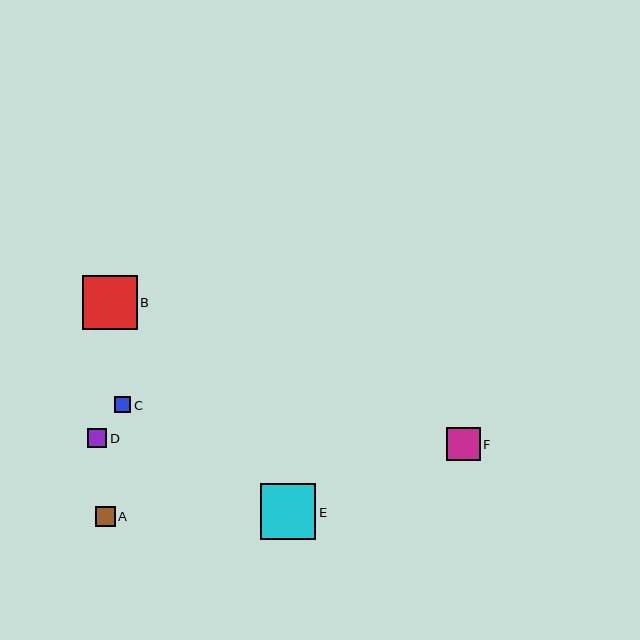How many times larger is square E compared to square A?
Square E is approximately 2.8 times the size of square A.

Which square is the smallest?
Square C is the smallest with a size of approximately 16 pixels.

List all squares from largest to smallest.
From largest to smallest: E, B, F, A, D, C.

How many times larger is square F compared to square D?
Square F is approximately 1.7 times the size of square D.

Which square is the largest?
Square E is the largest with a size of approximately 56 pixels.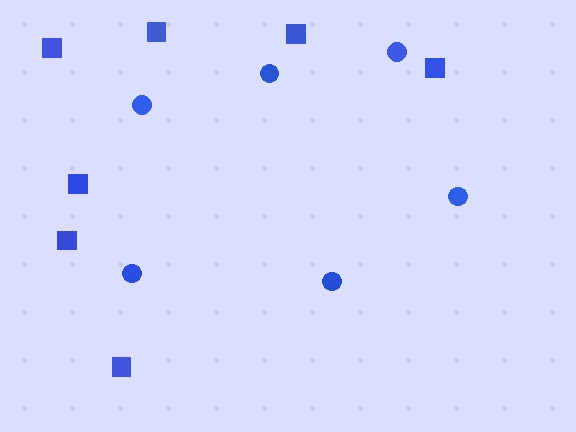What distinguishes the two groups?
There are 2 groups: one group of circles (6) and one group of squares (7).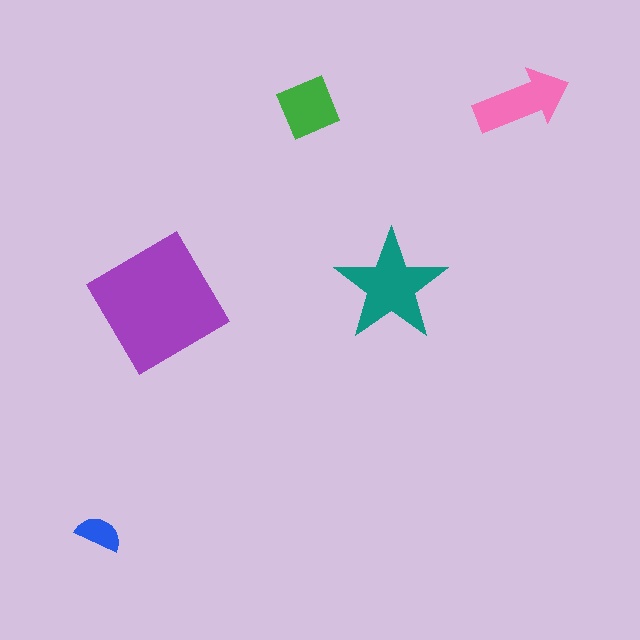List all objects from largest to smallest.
The purple diamond, the teal star, the pink arrow, the green diamond, the blue semicircle.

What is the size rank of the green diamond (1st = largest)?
4th.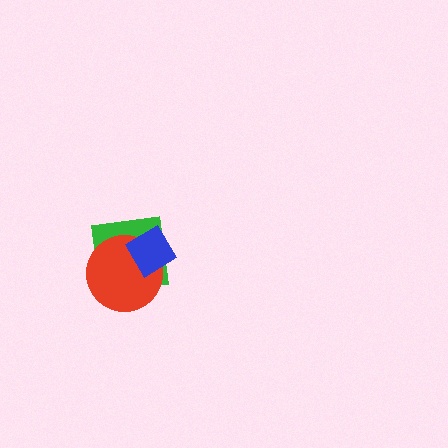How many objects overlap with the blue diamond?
2 objects overlap with the blue diamond.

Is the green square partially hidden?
Yes, it is partially covered by another shape.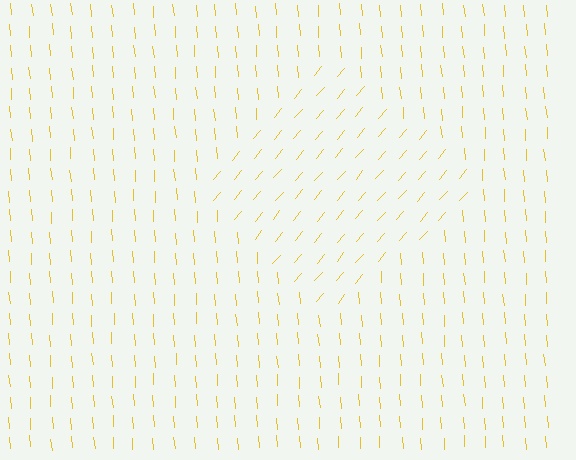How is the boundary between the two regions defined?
The boundary is defined purely by a change in line orientation (approximately 45 degrees difference). All lines are the same color and thickness.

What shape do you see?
I see a diamond.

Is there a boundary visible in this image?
Yes, there is a texture boundary formed by a change in line orientation.